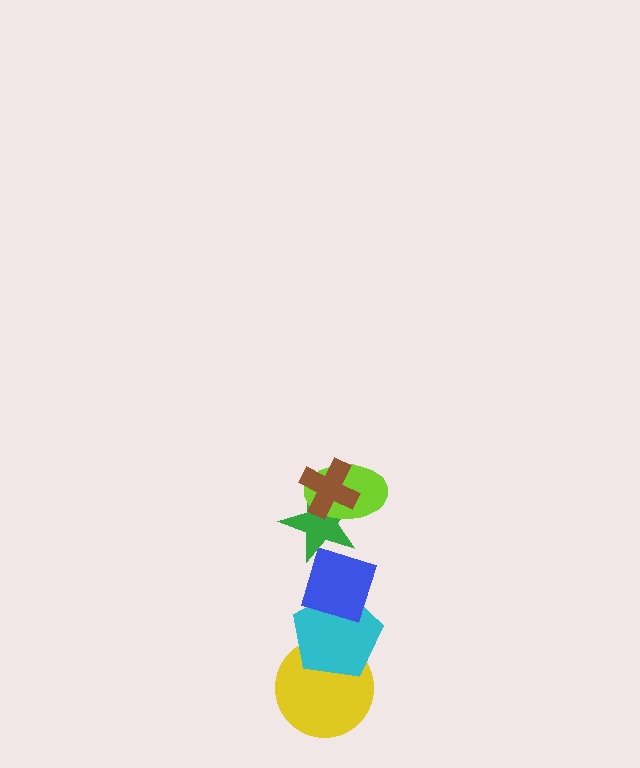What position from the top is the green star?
The green star is 3rd from the top.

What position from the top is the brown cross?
The brown cross is 1st from the top.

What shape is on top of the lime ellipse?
The brown cross is on top of the lime ellipse.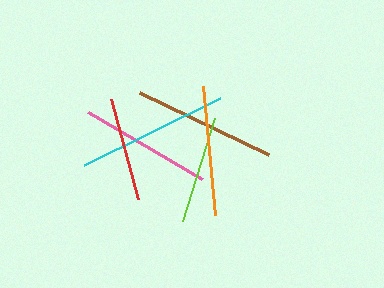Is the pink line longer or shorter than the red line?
The pink line is longer than the red line.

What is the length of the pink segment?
The pink segment is approximately 132 pixels long.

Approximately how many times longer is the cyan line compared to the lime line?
The cyan line is approximately 1.4 times the length of the lime line.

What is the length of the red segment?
The red segment is approximately 104 pixels long.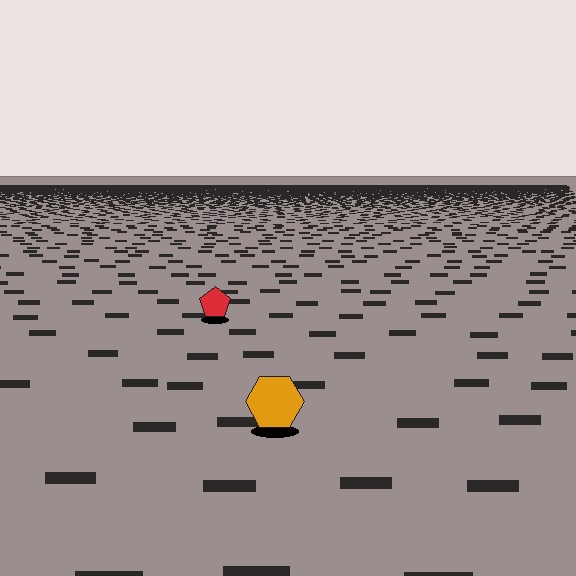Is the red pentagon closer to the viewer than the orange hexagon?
No. The orange hexagon is closer — you can tell from the texture gradient: the ground texture is coarser near it.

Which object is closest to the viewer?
The orange hexagon is closest. The texture marks near it are larger and more spread out.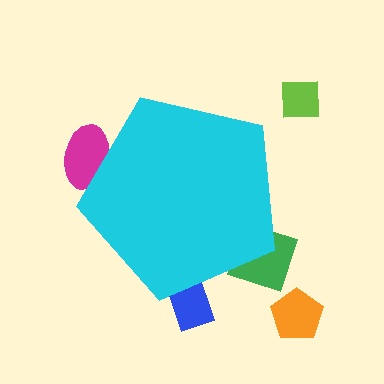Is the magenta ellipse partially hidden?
Yes, the magenta ellipse is partially hidden behind the cyan pentagon.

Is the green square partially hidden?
Yes, the green square is partially hidden behind the cyan pentagon.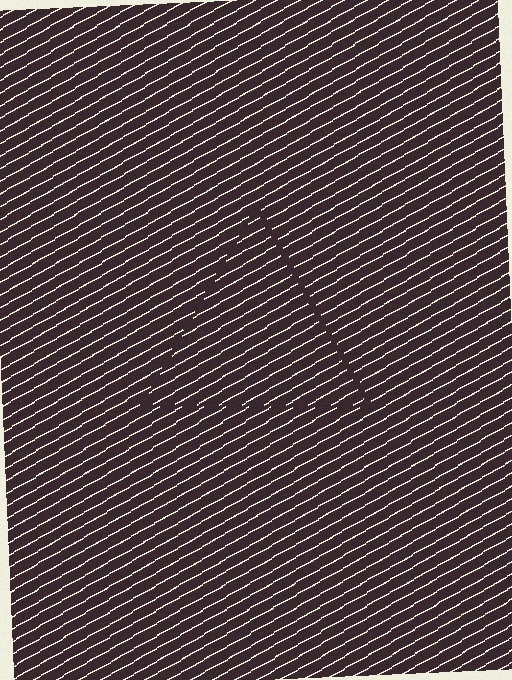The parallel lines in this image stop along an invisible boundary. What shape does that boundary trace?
An illusory triangle. The interior of the shape contains the same grating, shifted by half a period — the contour is defined by the phase discontinuity where line-ends from the inner and outer gratings abut.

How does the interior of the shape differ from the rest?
The interior of the shape contains the same grating, shifted by half a period — the contour is defined by the phase discontinuity where line-ends from the inner and outer gratings abut.